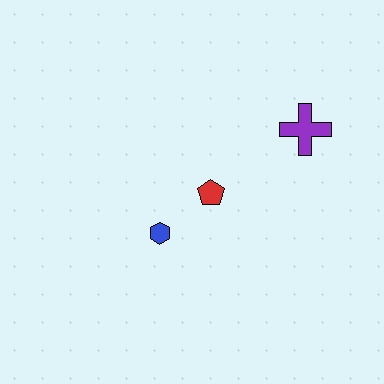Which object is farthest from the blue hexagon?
The purple cross is farthest from the blue hexagon.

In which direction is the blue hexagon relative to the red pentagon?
The blue hexagon is to the left of the red pentagon.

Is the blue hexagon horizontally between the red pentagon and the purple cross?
No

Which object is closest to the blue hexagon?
The red pentagon is closest to the blue hexagon.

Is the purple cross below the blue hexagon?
No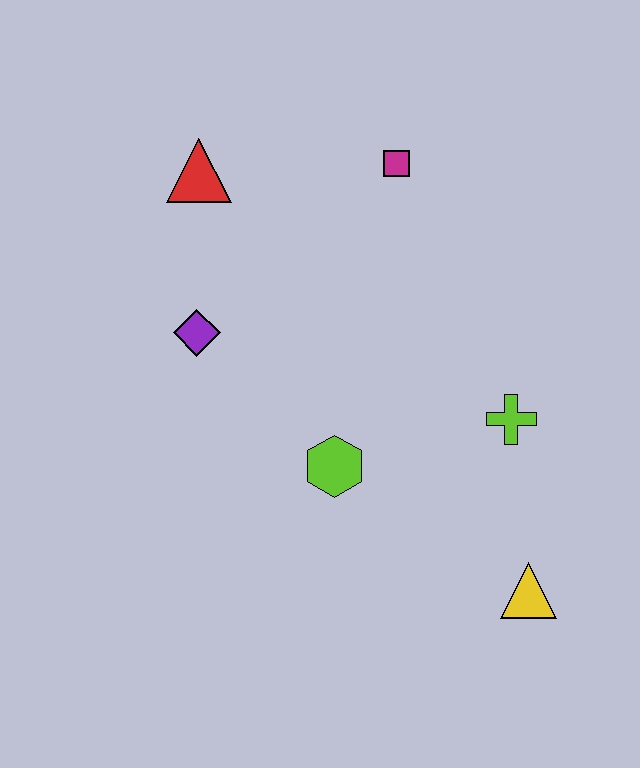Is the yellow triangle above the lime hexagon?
No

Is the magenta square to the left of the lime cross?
Yes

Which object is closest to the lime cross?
The yellow triangle is closest to the lime cross.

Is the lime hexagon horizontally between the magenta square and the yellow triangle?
No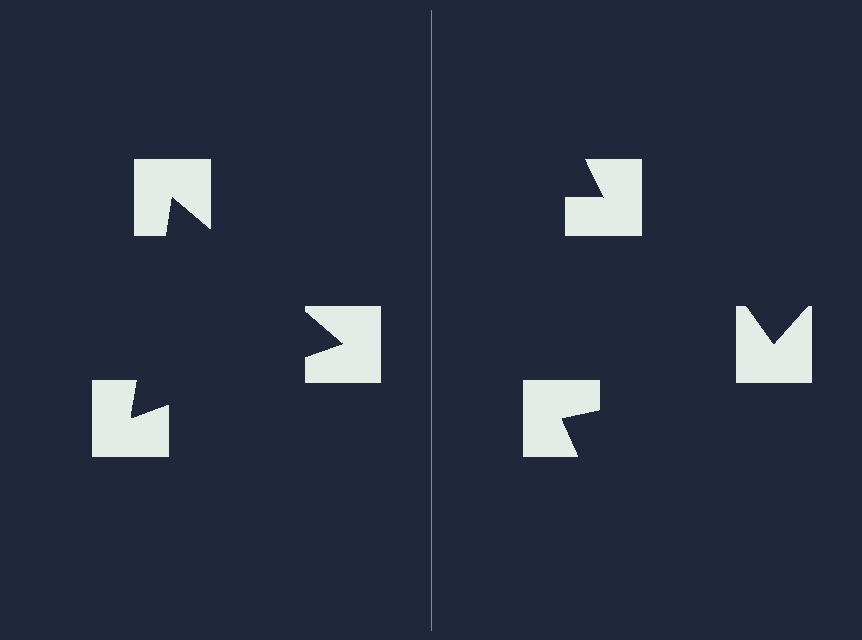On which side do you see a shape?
An illusory triangle appears on the left side. On the right side the wedge cuts are rotated, so no coherent shape forms.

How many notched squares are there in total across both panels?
6 — 3 on each side.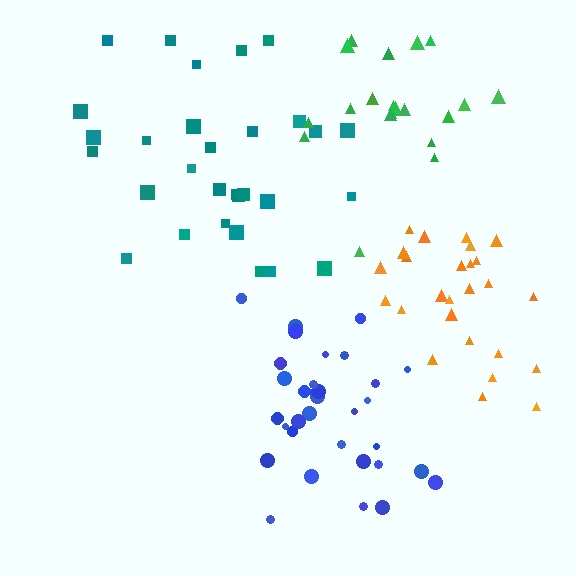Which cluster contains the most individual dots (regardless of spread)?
Blue (32).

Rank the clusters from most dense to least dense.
blue, orange, green, teal.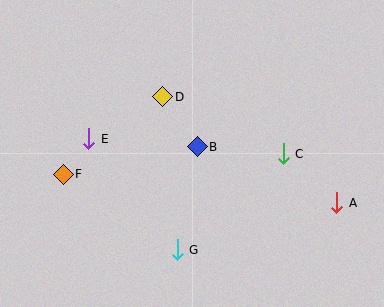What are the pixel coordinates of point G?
Point G is at (177, 250).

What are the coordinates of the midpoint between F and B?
The midpoint between F and B is at (130, 160).